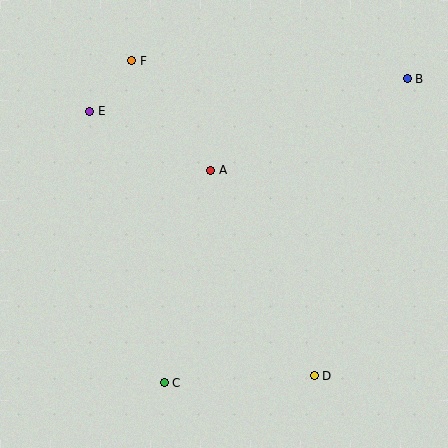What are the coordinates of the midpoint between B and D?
The midpoint between B and D is at (361, 227).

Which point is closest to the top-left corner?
Point E is closest to the top-left corner.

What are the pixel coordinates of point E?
Point E is at (90, 111).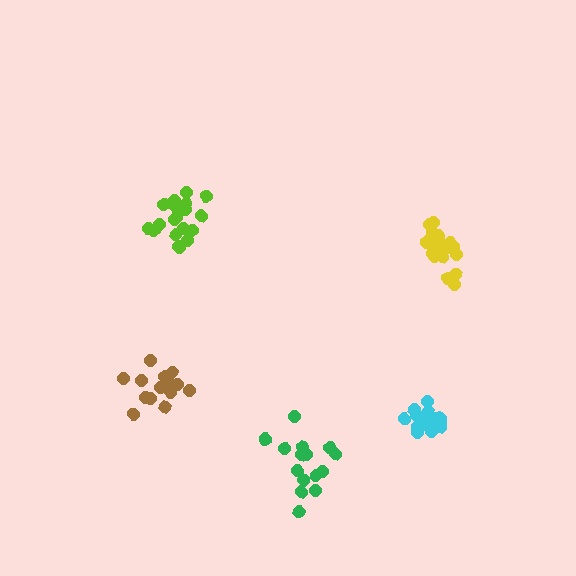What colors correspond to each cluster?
The clusters are colored: brown, cyan, yellow, green, lime.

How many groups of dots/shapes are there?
There are 5 groups.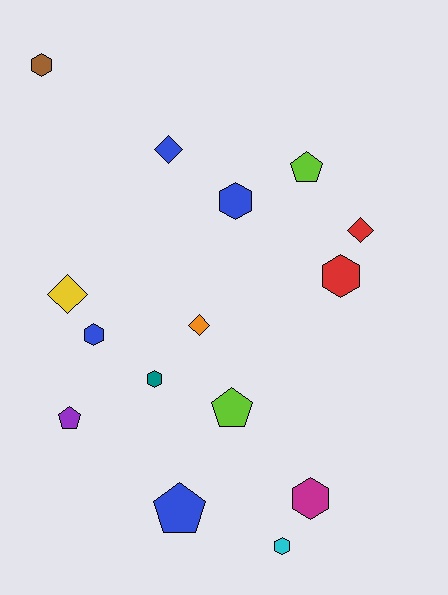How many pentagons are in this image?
There are 4 pentagons.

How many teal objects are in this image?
There is 1 teal object.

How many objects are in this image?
There are 15 objects.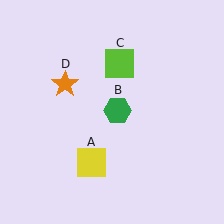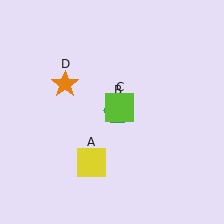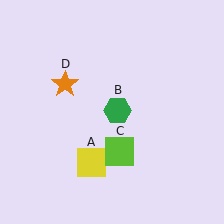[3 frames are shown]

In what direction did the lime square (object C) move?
The lime square (object C) moved down.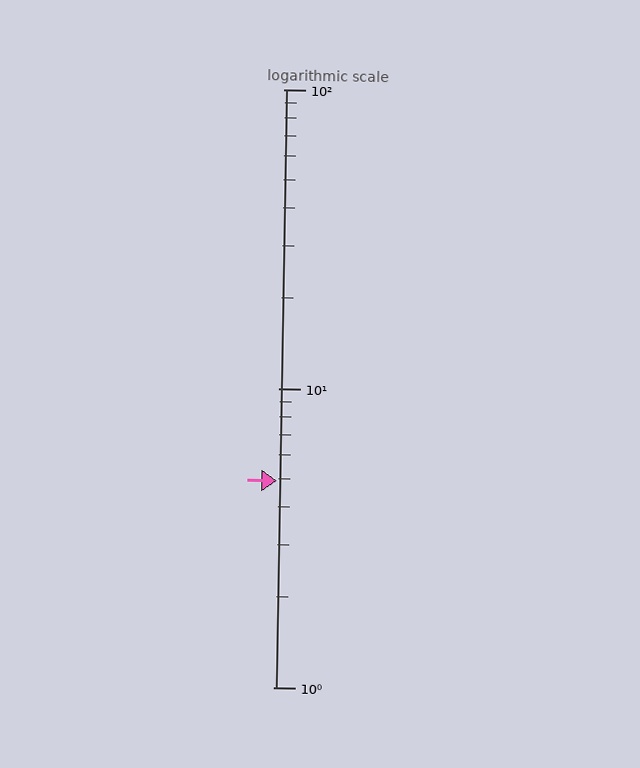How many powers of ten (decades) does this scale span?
The scale spans 2 decades, from 1 to 100.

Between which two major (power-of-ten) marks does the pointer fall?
The pointer is between 1 and 10.